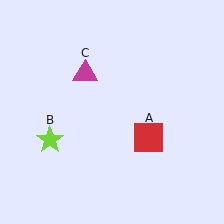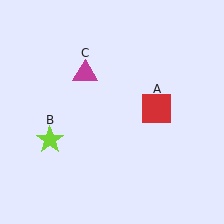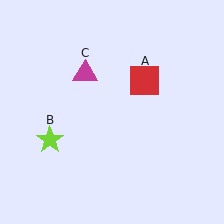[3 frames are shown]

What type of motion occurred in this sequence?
The red square (object A) rotated counterclockwise around the center of the scene.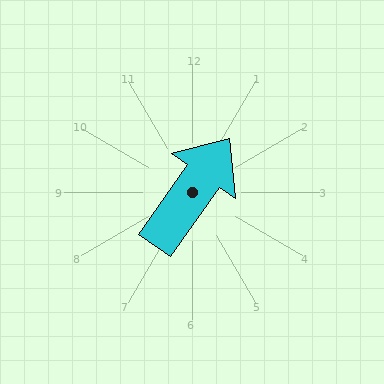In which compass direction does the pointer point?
Northeast.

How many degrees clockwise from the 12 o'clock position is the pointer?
Approximately 35 degrees.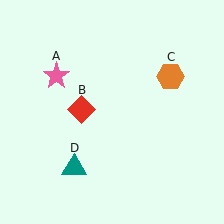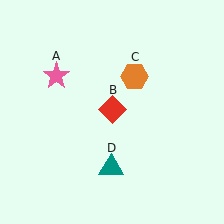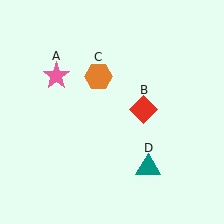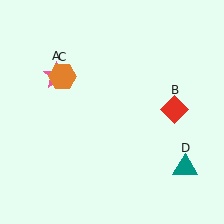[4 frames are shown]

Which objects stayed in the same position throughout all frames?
Pink star (object A) remained stationary.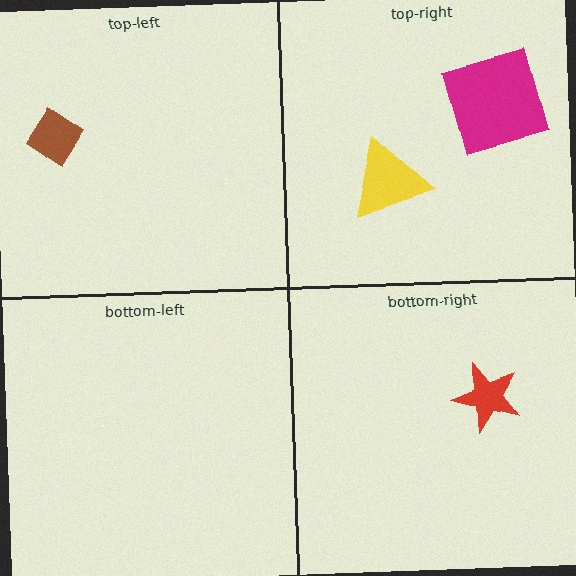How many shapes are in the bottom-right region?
1.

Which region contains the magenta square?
The top-right region.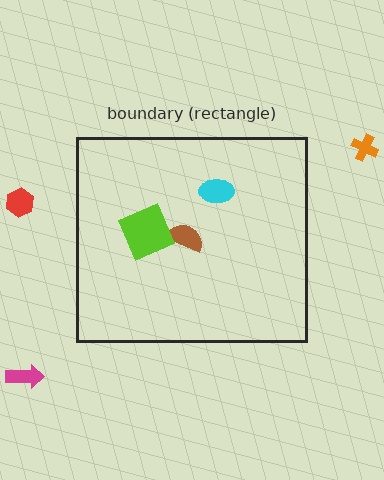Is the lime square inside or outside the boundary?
Inside.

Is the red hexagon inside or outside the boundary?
Outside.